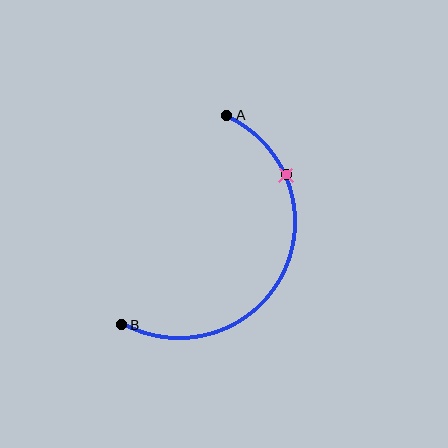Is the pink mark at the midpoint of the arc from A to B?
No. The pink mark lies on the arc but is closer to endpoint A. The arc midpoint would be at the point on the curve equidistant along the arc from both A and B.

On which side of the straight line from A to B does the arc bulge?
The arc bulges to the right of the straight line connecting A and B.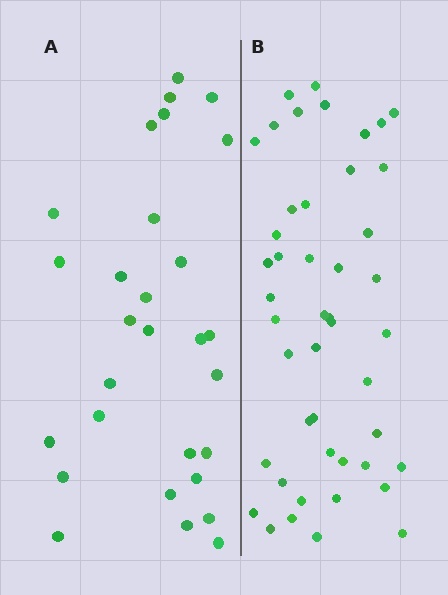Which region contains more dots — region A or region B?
Region B (the right region) has more dots.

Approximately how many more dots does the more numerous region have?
Region B has approximately 15 more dots than region A.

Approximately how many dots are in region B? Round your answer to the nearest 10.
About 50 dots. (The exact count is 46, which rounds to 50.)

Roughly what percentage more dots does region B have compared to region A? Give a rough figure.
About 60% more.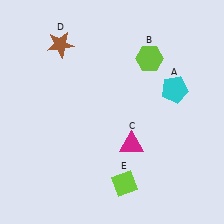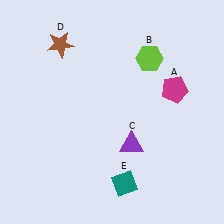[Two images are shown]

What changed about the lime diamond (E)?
In Image 1, E is lime. In Image 2, it changed to teal.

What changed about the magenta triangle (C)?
In Image 1, C is magenta. In Image 2, it changed to purple.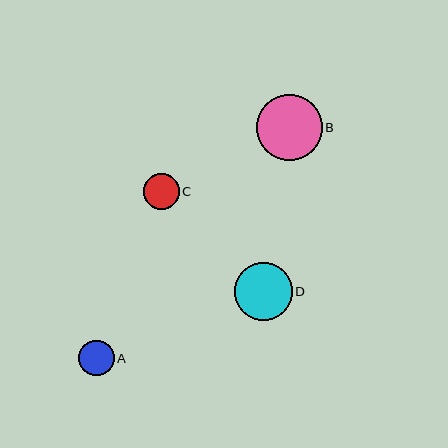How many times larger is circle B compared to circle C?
Circle B is approximately 1.8 times the size of circle C.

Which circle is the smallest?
Circle A is the smallest with a size of approximately 35 pixels.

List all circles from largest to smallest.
From largest to smallest: B, D, C, A.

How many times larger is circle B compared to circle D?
Circle B is approximately 1.1 times the size of circle D.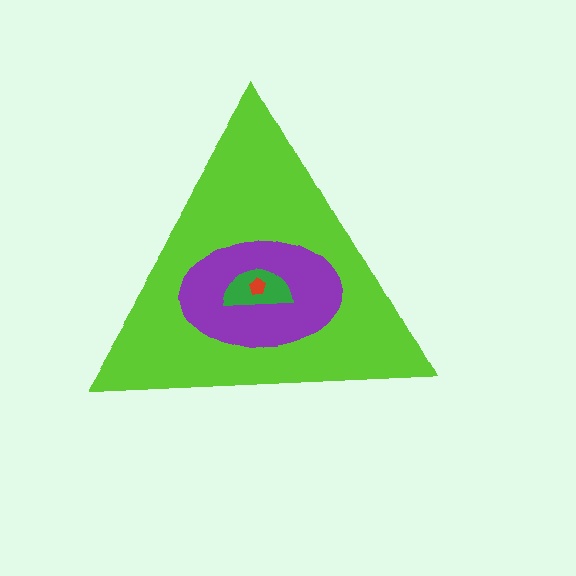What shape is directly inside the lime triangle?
The purple ellipse.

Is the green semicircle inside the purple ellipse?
Yes.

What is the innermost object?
The red pentagon.